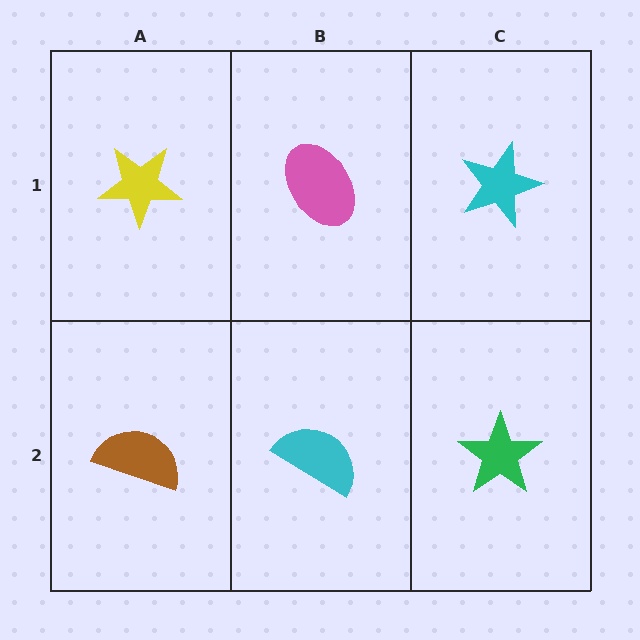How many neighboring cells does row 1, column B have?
3.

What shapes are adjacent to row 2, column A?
A yellow star (row 1, column A), a cyan semicircle (row 2, column B).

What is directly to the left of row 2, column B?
A brown semicircle.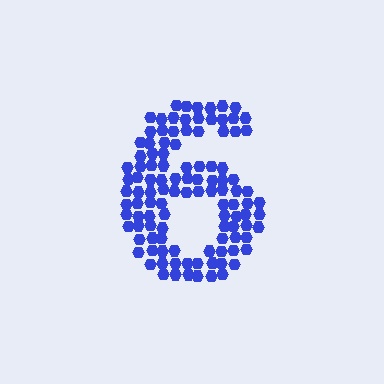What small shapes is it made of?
It is made of small hexagons.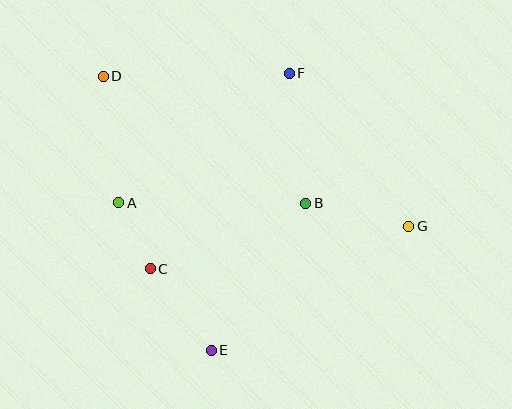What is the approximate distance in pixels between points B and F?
The distance between B and F is approximately 131 pixels.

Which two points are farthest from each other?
Points D and G are farthest from each other.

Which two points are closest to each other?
Points A and C are closest to each other.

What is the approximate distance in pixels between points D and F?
The distance between D and F is approximately 186 pixels.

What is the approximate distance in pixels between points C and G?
The distance between C and G is approximately 262 pixels.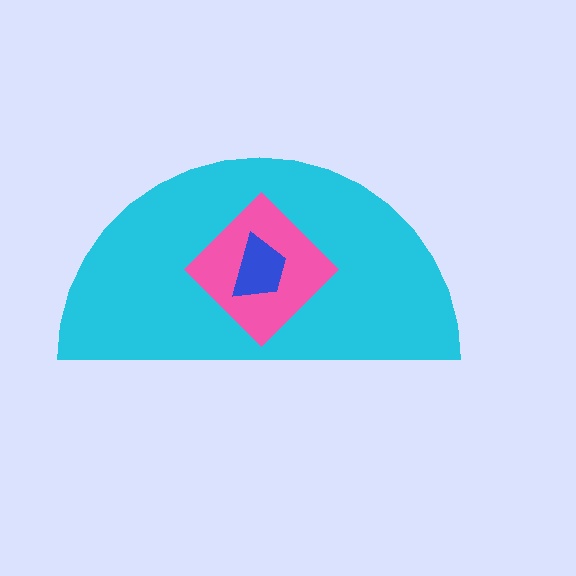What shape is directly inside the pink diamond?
The blue trapezoid.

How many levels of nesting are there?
3.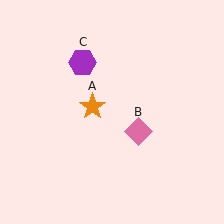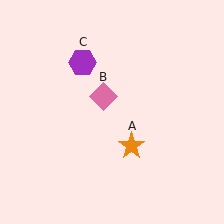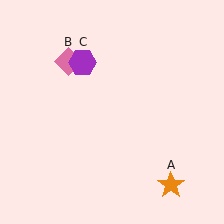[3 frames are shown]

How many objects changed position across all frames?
2 objects changed position: orange star (object A), pink diamond (object B).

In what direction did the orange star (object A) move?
The orange star (object A) moved down and to the right.